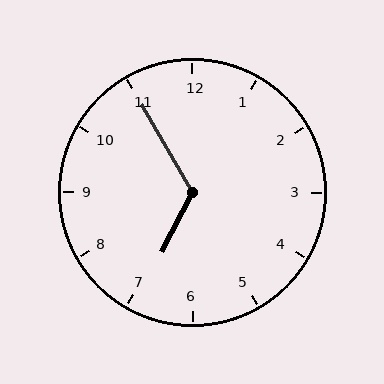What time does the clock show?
6:55.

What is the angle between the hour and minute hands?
Approximately 122 degrees.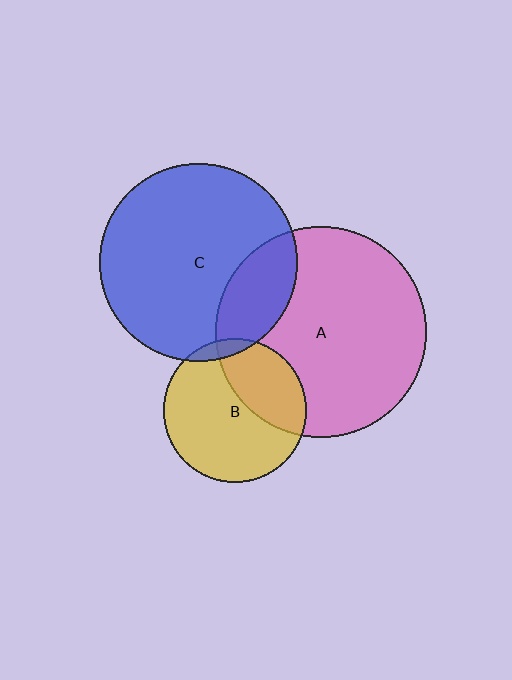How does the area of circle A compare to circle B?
Approximately 2.2 times.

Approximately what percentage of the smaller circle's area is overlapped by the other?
Approximately 5%.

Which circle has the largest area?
Circle A (pink).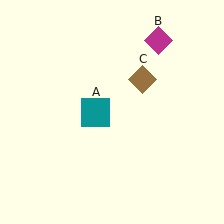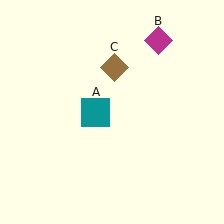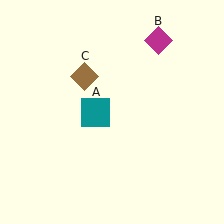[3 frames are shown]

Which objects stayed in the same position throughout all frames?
Teal square (object A) and magenta diamond (object B) remained stationary.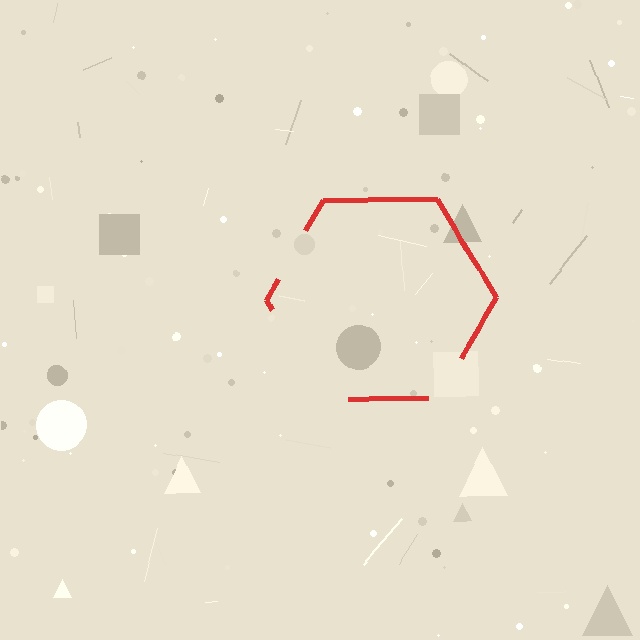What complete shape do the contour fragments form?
The contour fragments form a hexagon.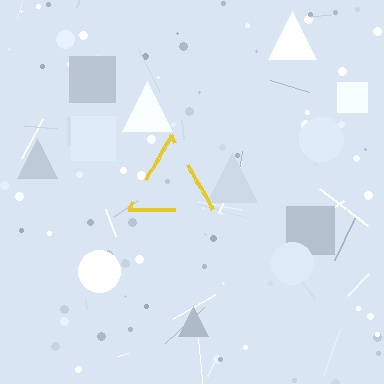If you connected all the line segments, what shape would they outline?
They would outline a triangle.